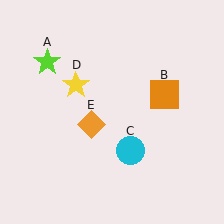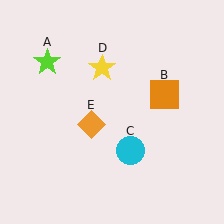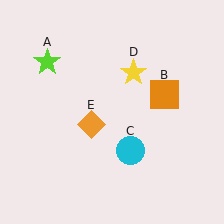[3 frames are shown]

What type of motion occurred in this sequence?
The yellow star (object D) rotated clockwise around the center of the scene.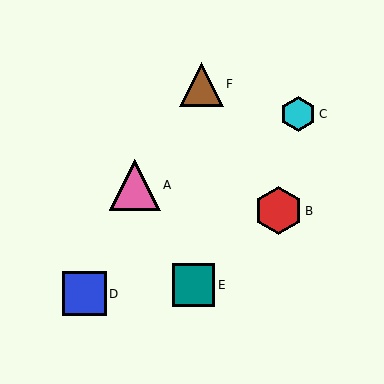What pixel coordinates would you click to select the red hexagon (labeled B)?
Click at (278, 211) to select the red hexagon B.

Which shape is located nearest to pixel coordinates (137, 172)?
The pink triangle (labeled A) at (135, 185) is nearest to that location.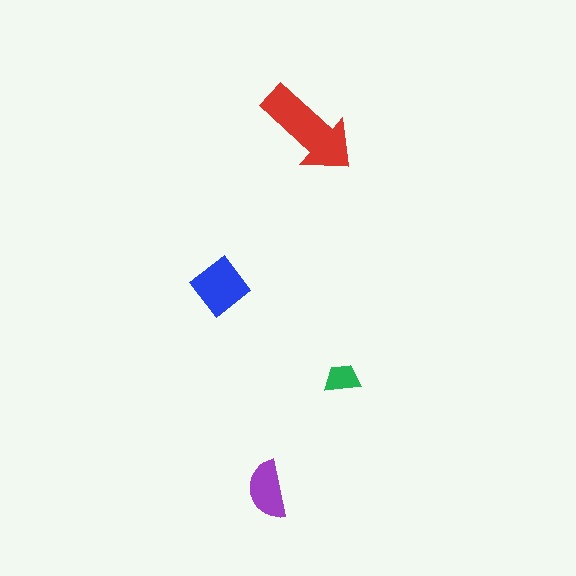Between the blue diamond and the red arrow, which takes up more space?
The red arrow.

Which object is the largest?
The red arrow.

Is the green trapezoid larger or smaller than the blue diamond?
Smaller.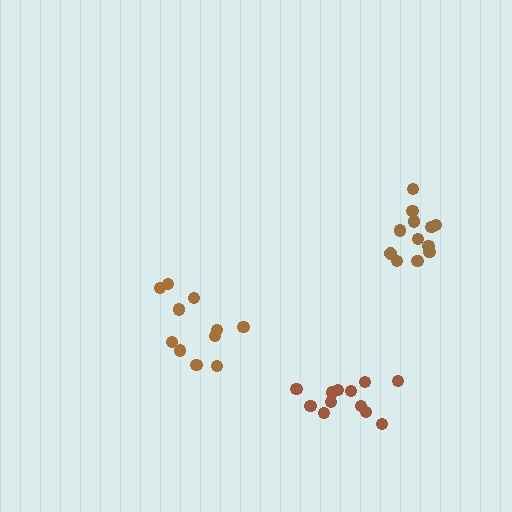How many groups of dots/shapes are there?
There are 3 groups.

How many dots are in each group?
Group 1: 12 dots, Group 2: 11 dots, Group 3: 12 dots (35 total).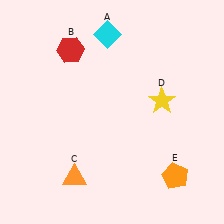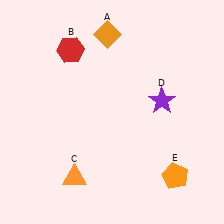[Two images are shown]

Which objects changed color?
A changed from cyan to orange. D changed from yellow to purple.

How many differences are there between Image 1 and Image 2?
There are 2 differences between the two images.